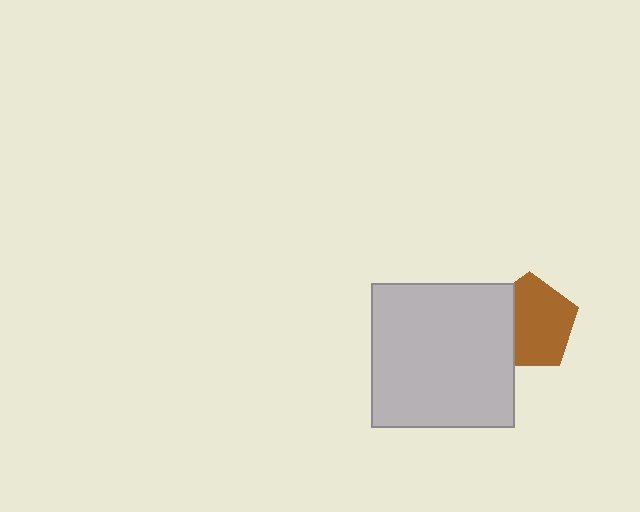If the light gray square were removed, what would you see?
You would see the complete brown pentagon.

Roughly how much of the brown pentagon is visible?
Most of it is visible (roughly 69%).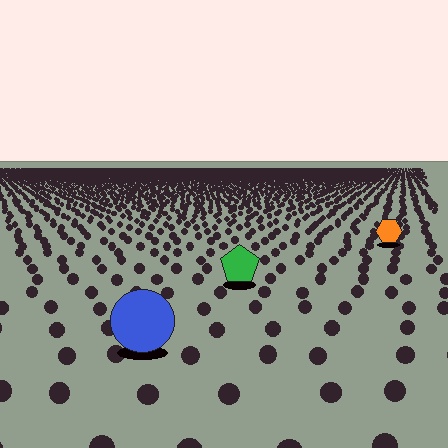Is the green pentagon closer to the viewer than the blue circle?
No. The blue circle is closer — you can tell from the texture gradient: the ground texture is coarser near it.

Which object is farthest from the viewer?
The orange hexagon is farthest from the viewer. It appears smaller and the ground texture around it is denser.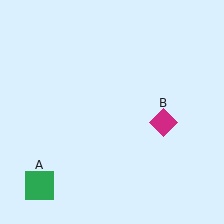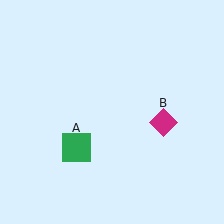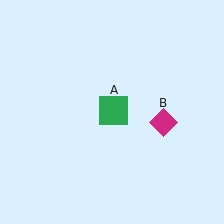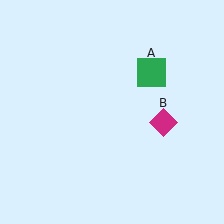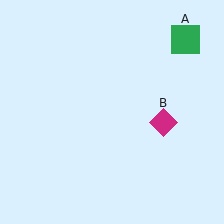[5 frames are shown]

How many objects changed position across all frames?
1 object changed position: green square (object A).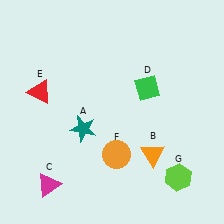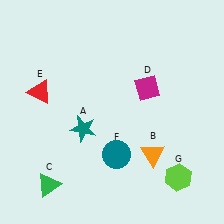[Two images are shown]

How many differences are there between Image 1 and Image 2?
There are 3 differences between the two images.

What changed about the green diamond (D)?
In Image 1, D is green. In Image 2, it changed to magenta.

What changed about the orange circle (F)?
In Image 1, F is orange. In Image 2, it changed to teal.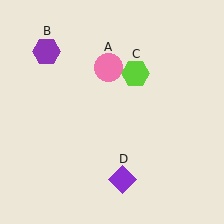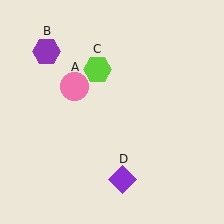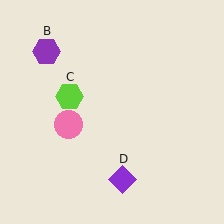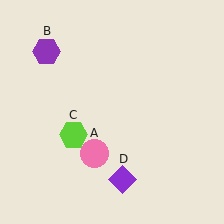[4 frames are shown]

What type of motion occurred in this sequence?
The pink circle (object A), lime hexagon (object C) rotated counterclockwise around the center of the scene.